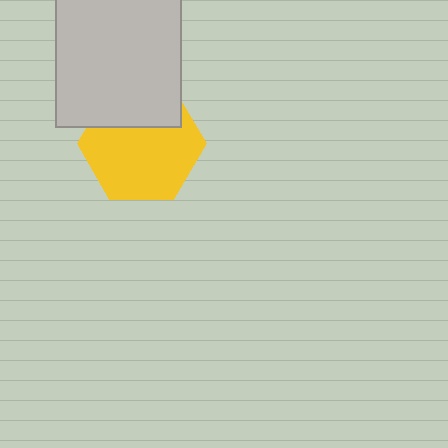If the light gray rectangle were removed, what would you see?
You would see the complete yellow hexagon.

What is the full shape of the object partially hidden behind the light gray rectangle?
The partially hidden object is a yellow hexagon.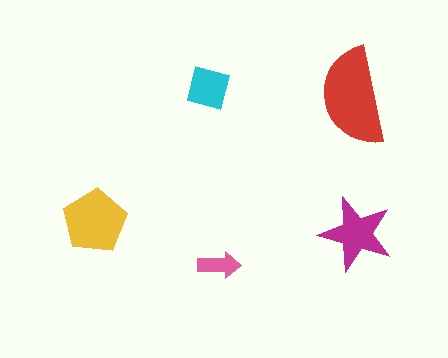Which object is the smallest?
The pink arrow.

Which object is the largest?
The red semicircle.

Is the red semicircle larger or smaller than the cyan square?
Larger.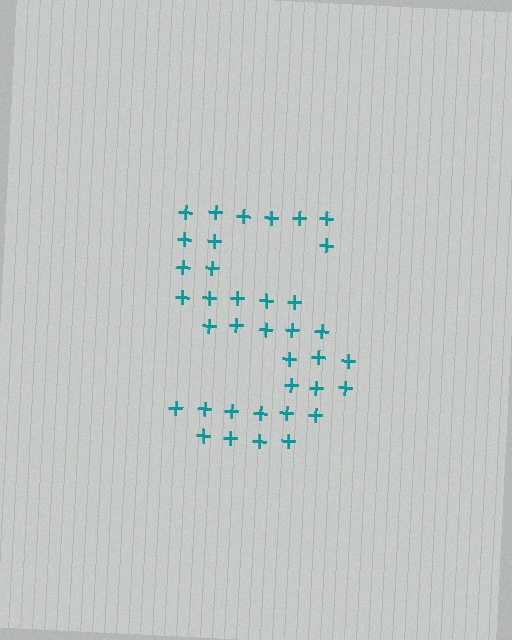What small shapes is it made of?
It is made of small plus signs.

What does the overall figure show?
The overall figure shows the letter S.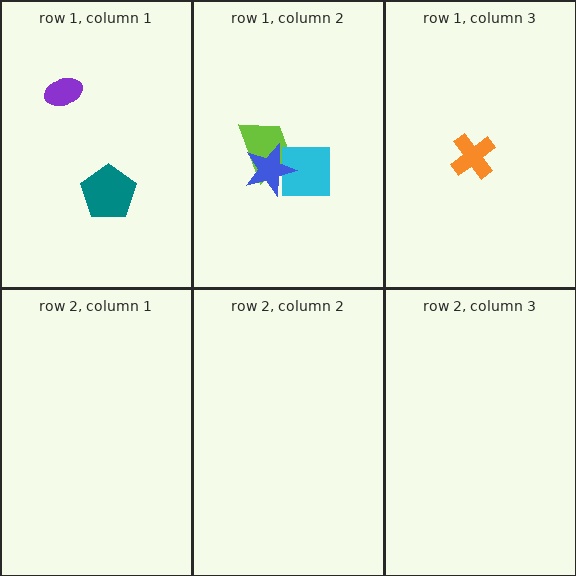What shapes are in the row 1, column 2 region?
The lime trapezoid, the cyan square, the blue star.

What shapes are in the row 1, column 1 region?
The purple ellipse, the teal pentagon.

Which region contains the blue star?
The row 1, column 2 region.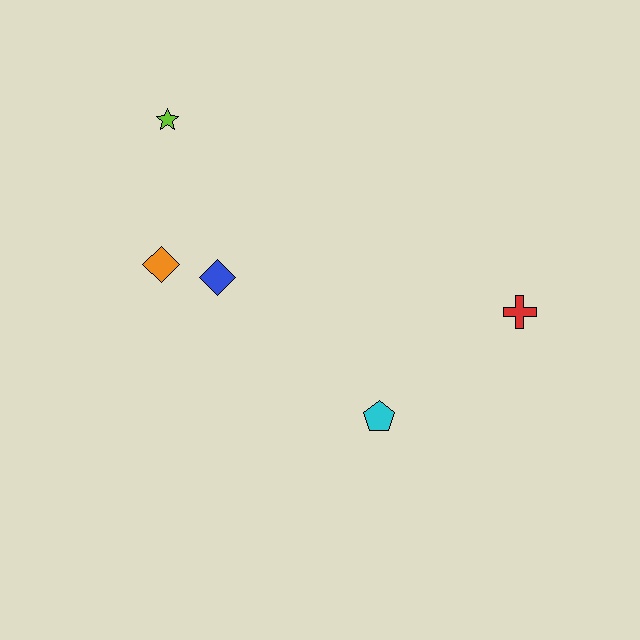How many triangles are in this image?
There are no triangles.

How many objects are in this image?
There are 5 objects.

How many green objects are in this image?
There are no green objects.